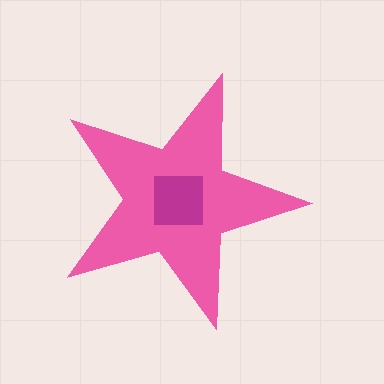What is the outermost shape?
The pink star.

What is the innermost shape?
The magenta square.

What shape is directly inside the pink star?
The magenta square.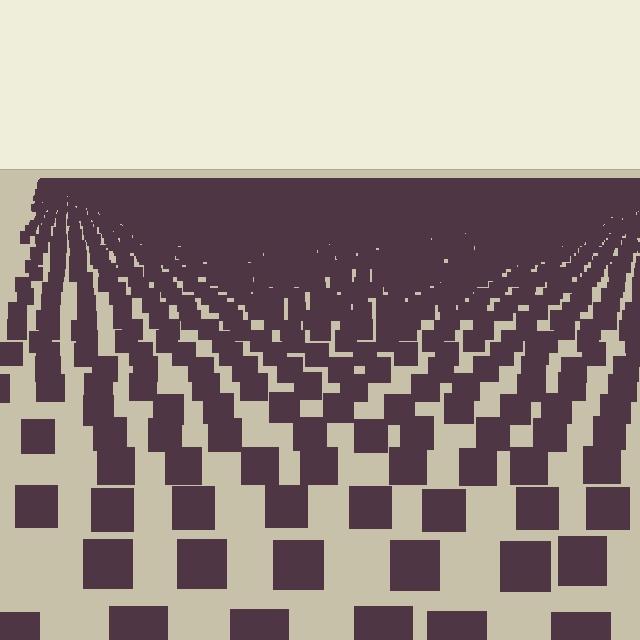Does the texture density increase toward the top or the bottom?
Density increases toward the top.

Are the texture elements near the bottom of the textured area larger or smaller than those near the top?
Larger. Near the bottom, elements are closer to the viewer and appear at a bigger on-screen size.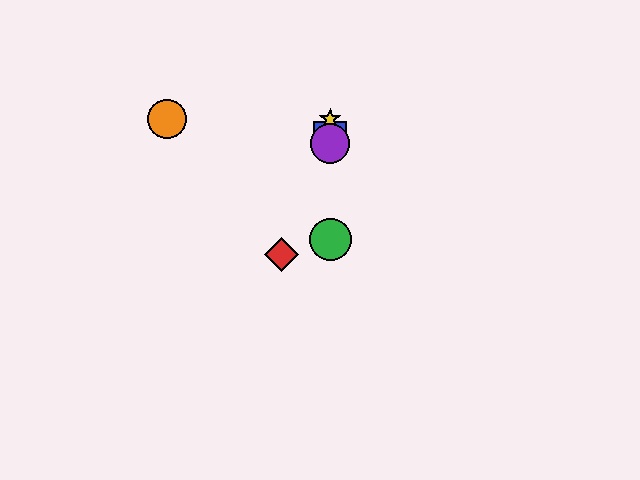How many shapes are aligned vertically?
4 shapes (the blue square, the green circle, the yellow star, the purple circle) are aligned vertically.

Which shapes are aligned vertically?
The blue square, the green circle, the yellow star, the purple circle are aligned vertically.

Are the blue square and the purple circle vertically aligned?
Yes, both are at x≈330.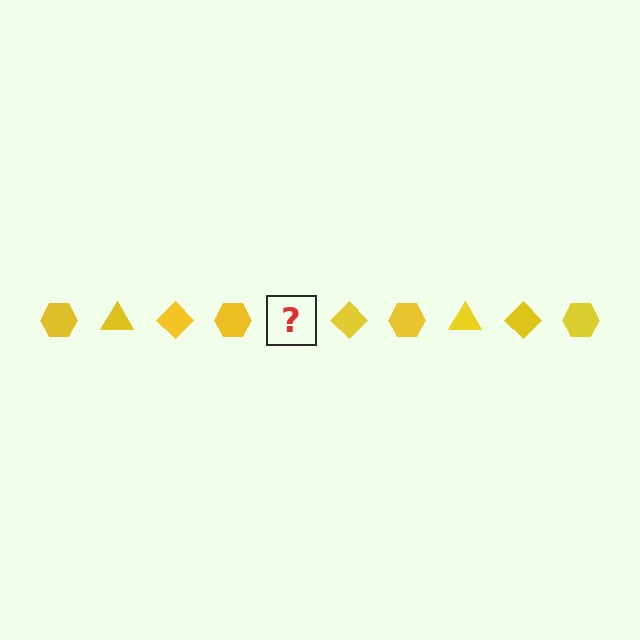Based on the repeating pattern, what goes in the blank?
The blank should be a yellow triangle.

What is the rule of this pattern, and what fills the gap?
The rule is that the pattern cycles through hexagon, triangle, diamond shapes in yellow. The gap should be filled with a yellow triangle.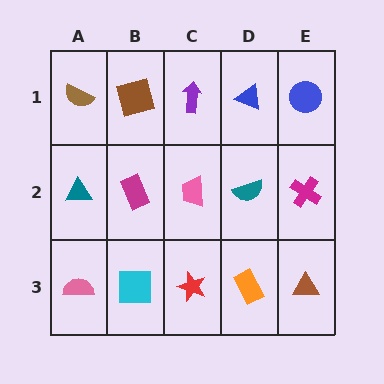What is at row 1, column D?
A blue triangle.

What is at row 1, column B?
A brown square.